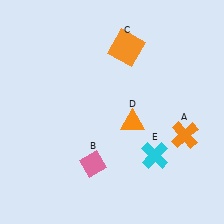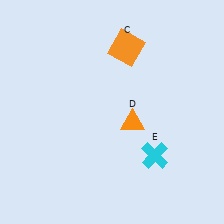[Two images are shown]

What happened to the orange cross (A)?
The orange cross (A) was removed in Image 2. It was in the bottom-right area of Image 1.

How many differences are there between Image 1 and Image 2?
There are 2 differences between the two images.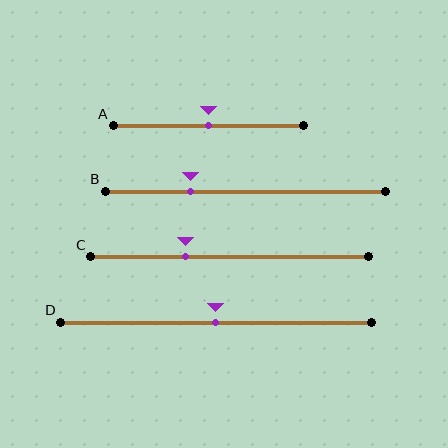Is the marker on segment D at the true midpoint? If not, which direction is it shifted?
Yes, the marker on segment D is at the true midpoint.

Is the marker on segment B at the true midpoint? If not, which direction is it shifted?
No, the marker on segment B is shifted to the left by about 20% of the segment length.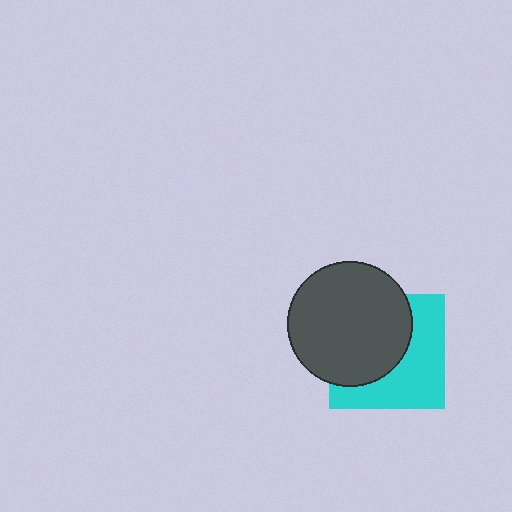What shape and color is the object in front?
The object in front is a dark gray circle.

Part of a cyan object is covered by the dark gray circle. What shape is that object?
It is a square.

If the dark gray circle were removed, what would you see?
You would see the complete cyan square.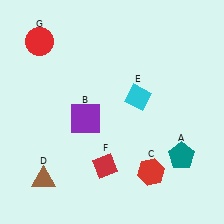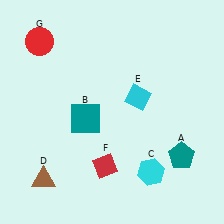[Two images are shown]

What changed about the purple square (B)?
In Image 1, B is purple. In Image 2, it changed to teal.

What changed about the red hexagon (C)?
In Image 1, C is red. In Image 2, it changed to cyan.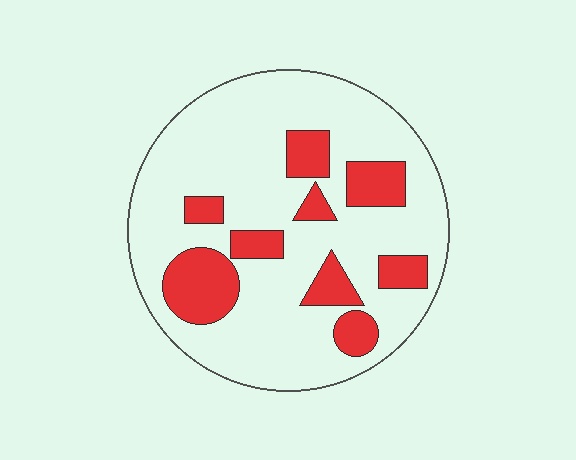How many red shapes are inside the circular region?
9.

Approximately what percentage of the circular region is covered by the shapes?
Approximately 25%.